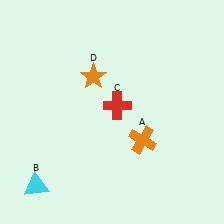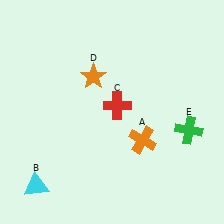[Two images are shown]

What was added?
A green cross (E) was added in Image 2.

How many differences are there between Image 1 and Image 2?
There is 1 difference between the two images.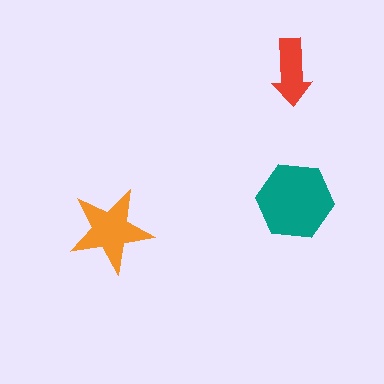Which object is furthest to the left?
The orange star is leftmost.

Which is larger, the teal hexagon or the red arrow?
The teal hexagon.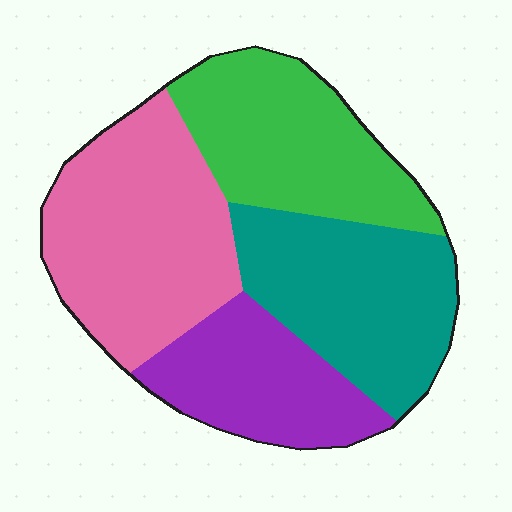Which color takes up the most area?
Pink, at roughly 30%.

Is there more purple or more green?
Green.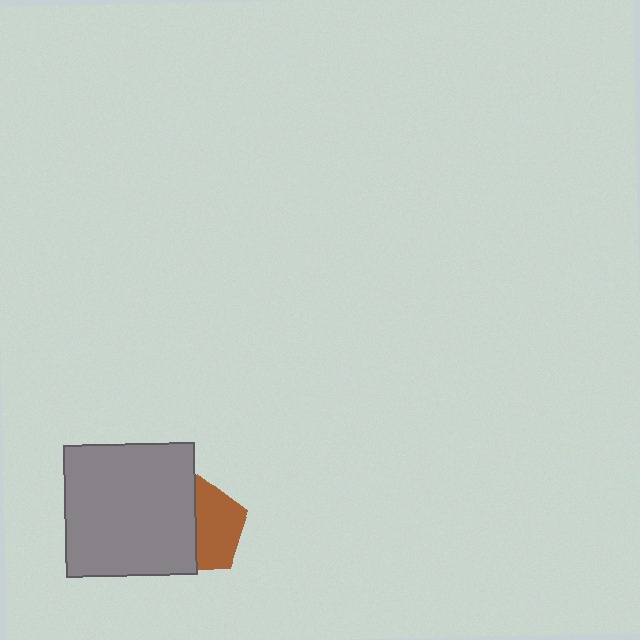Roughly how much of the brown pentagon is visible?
About half of it is visible (roughly 53%).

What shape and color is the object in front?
The object in front is a gray square.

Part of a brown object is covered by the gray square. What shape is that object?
It is a pentagon.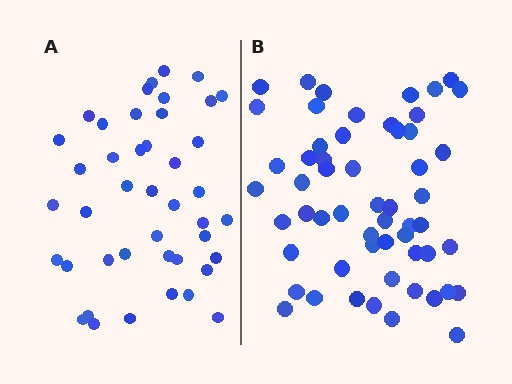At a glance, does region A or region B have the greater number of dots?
Region B (the right region) has more dots.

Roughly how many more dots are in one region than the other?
Region B has approximately 15 more dots than region A.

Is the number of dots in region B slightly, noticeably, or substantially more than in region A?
Region B has noticeably more, but not dramatically so. The ratio is roughly 1.3 to 1.